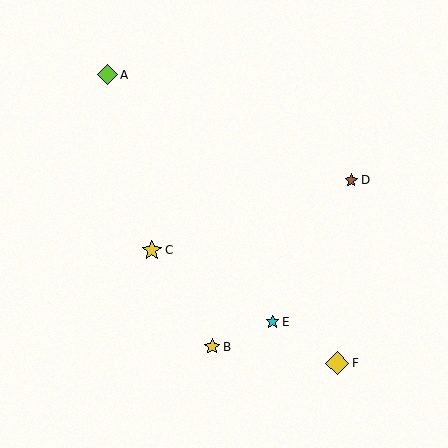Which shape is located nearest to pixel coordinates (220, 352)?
The yellow star (labeled B) at (212, 347) is nearest to that location.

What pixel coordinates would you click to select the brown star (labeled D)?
Click at (351, 180) to select the brown star D.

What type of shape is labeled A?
Shape A is a lime diamond.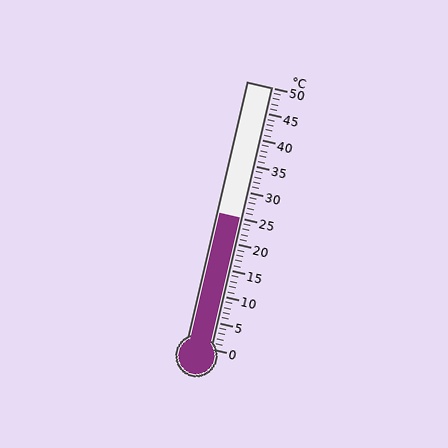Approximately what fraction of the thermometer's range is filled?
The thermometer is filled to approximately 50% of its range.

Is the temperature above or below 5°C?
The temperature is above 5°C.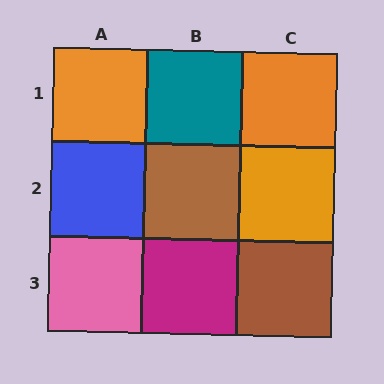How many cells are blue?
1 cell is blue.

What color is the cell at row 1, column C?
Orange.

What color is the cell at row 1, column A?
Orange.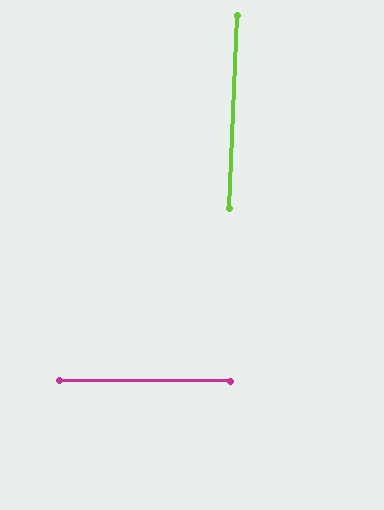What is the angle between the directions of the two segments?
Approximately 88 degrees.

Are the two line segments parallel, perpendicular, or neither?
Perpendicular — they meet at approximately 88°.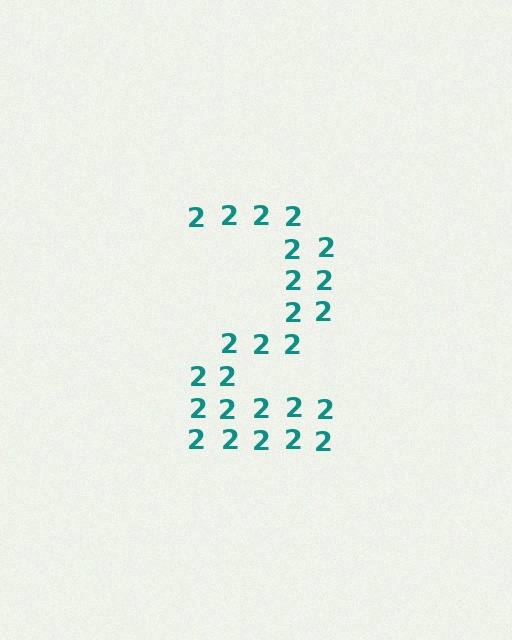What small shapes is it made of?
It is made of small digit 2's.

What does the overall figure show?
The overall figure shows the digit 2.